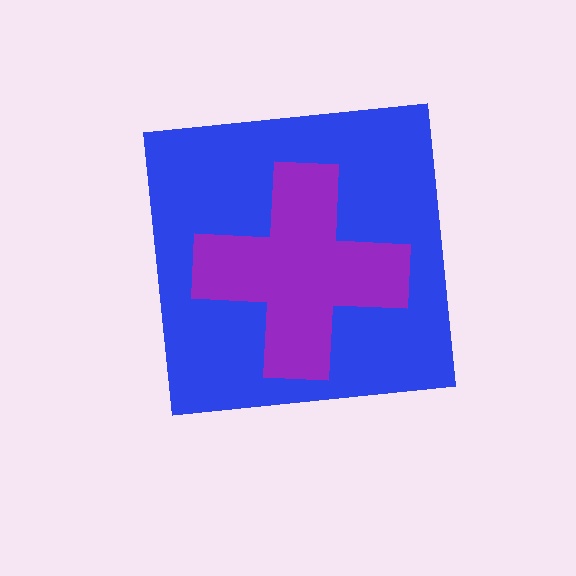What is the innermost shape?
The purple cross.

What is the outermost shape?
The blue square.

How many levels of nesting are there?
2.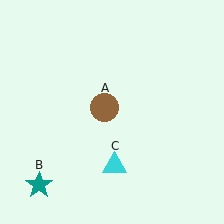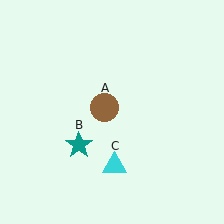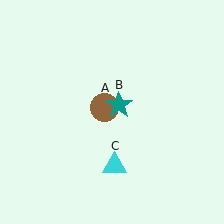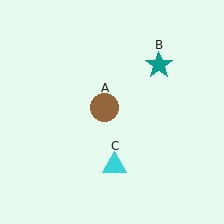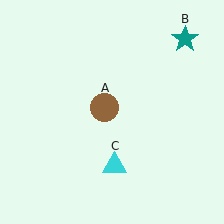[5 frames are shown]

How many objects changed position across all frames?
1 object changed position: teal star (object B).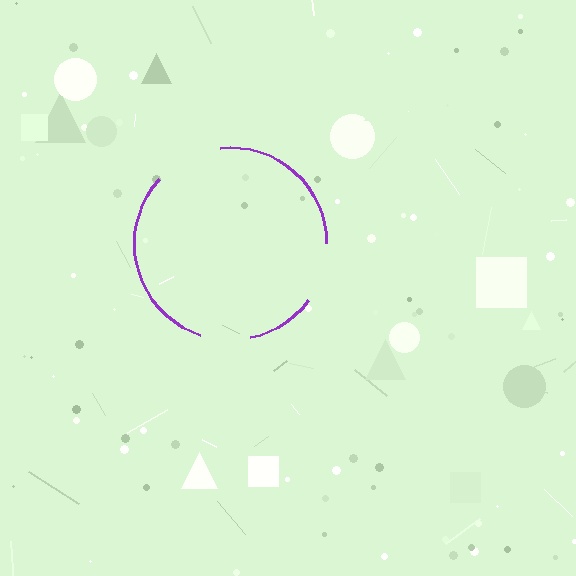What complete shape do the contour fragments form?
The contour fragments form a circle.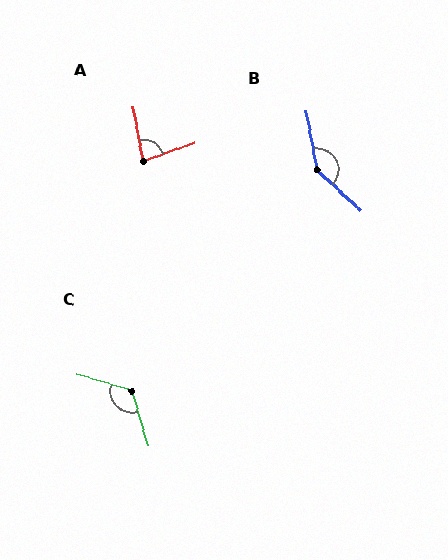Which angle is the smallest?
A, at approximately 81 degrees.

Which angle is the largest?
B, at approximately 143 degrees.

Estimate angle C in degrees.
Approximately 123 degrees.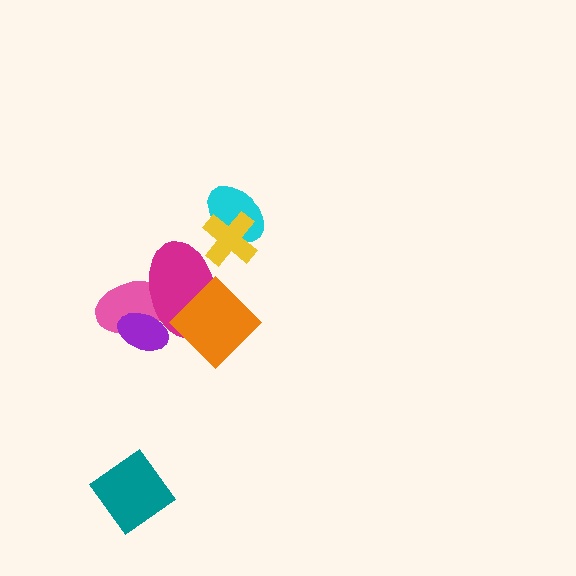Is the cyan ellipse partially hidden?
Yes, it is partially covered by another shape.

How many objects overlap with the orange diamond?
1 object overlaps with the orange diamond.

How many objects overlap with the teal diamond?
0 objects overlap with the teal diamond.